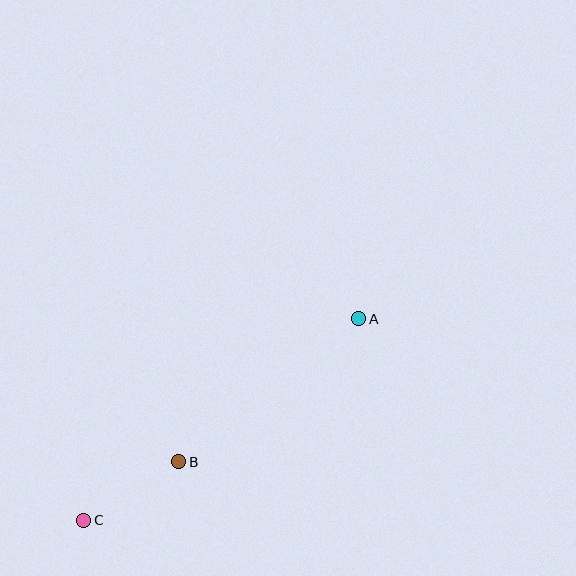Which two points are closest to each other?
Points B and C are closest to each other.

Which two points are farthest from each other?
Points A and C are farthest from each other.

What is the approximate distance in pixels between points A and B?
The distance between A and B is approximately 230 pixels.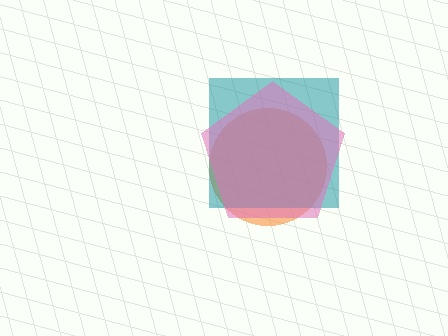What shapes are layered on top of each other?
The layered shapes are: an orange circle, a teal square, a pink pentagon.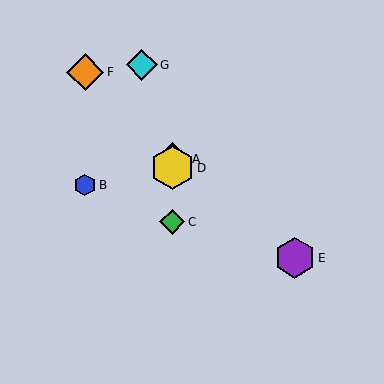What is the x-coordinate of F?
Object F is at x≈85.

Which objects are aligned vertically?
Objects A, C, D are aligned vertically.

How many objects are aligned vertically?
3 objects (A, C, D) are aligned vertically.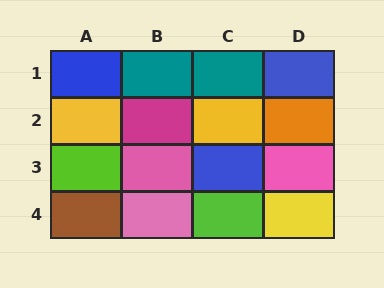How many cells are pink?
3 cells are pink.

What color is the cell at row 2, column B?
Magenta.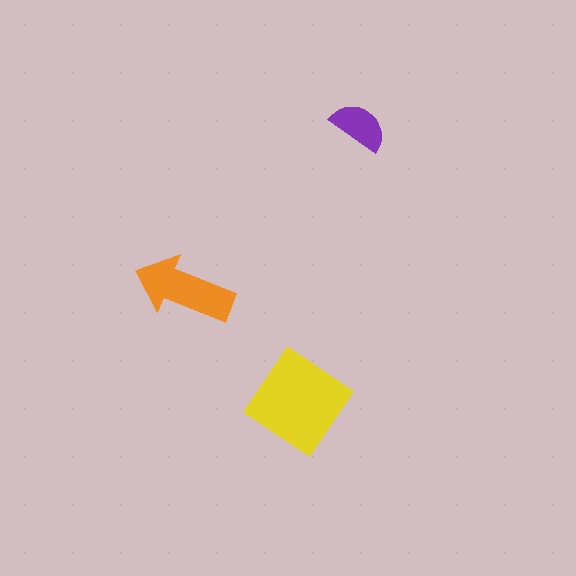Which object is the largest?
The yellow diamond.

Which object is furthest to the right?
The purple semicircle is rightmost.